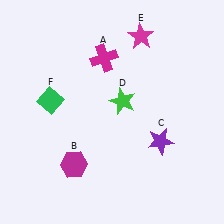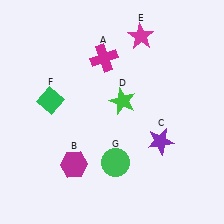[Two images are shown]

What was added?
A green circle (G) was added in Image 2.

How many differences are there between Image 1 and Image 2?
There is 1 difference between the two images.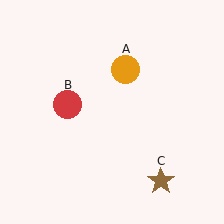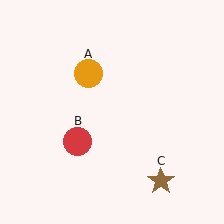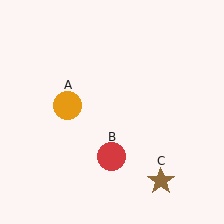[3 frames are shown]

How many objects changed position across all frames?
2 objects changed position: orange circle (object A), red circle (object B).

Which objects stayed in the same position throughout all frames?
Brown star (object C) remained stationary.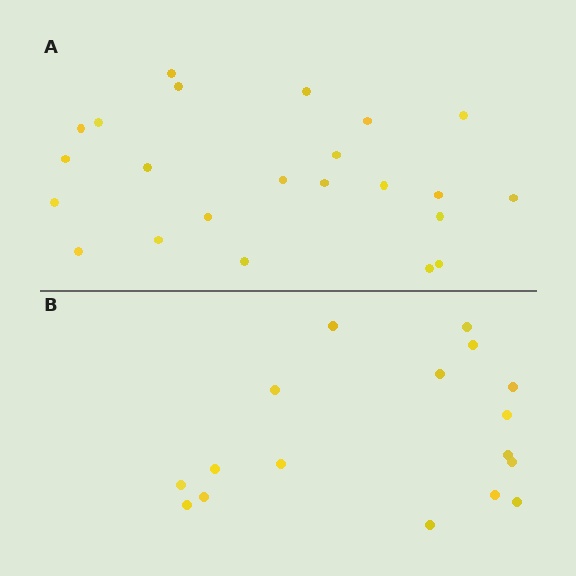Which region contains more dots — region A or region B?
Region A (the top region) has more dots.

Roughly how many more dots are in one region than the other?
Region A has about 6 more dots than region B.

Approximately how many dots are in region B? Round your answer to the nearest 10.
About 20 dots. (The exact count is 17, which rounds to 20.)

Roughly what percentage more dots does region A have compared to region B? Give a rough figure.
About 35% more.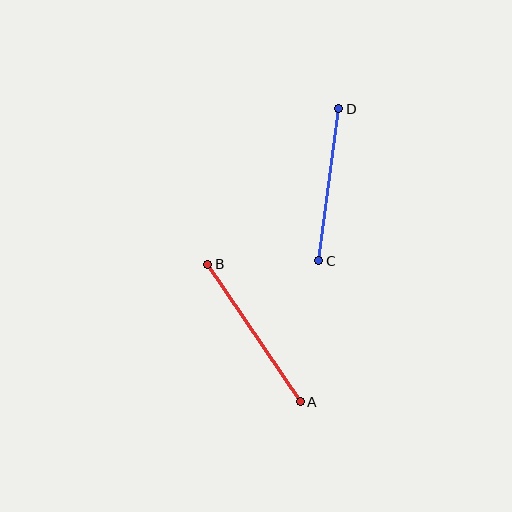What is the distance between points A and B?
The distance is approximately 165 pixels.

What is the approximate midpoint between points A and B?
The midpoint is at approximately (254, 333) pixels.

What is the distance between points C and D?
The distance is approximately 153 pixels.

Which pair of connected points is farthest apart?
Points A and B are farthest apart.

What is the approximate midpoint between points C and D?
The midpoint is at approximately (329, 185) pixels.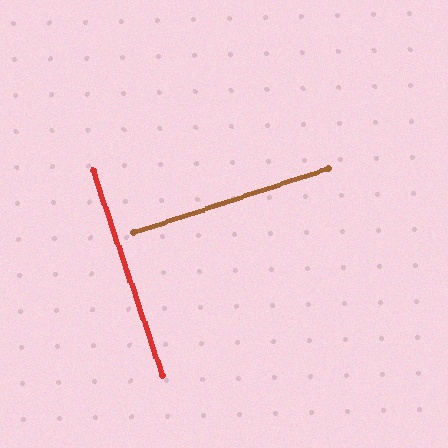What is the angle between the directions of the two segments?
Approximately 89 degrees.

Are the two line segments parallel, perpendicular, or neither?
Perpendicular — they meet at approximately 89°.